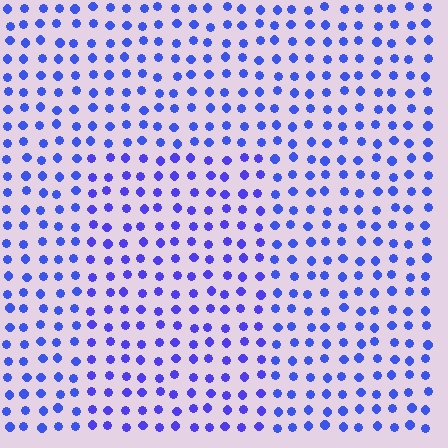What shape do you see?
I see a rectangle.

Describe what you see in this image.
The image is filled with small blue elements in a uniform arrangement. A rectangle-shaped region is visible where the elements are tinted to a slightly different hue, forming a subtle color boundary.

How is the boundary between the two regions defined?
The boundary is defined purely by a slight shift in hue (about 15 degrees). Spacing, size, and orientation are identical on both sides.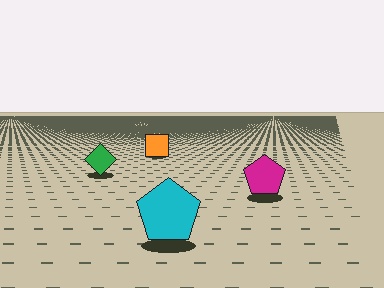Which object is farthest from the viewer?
The orange square is farthest from the viewer. It appears smaller and the ground texture around it is denser.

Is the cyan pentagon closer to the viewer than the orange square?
Yes. The cyan pentagon is closer — you can tell from the texture gradient: the ground texture is coarser near it.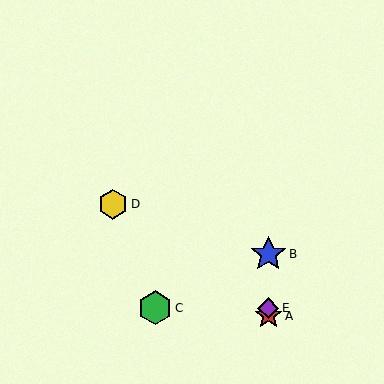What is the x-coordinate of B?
Object B is at x≈268.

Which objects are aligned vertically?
Objects A, B, E are aligned vertically.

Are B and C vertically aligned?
No, B is at x≈268 and C is at x≈155.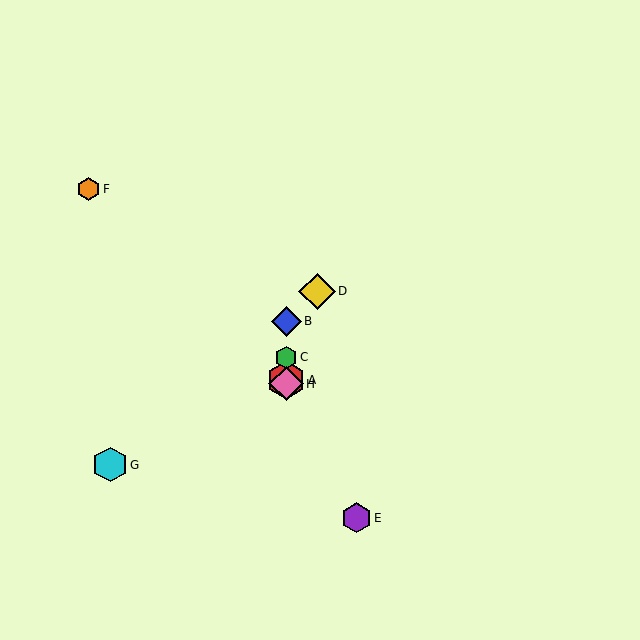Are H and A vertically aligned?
Yes, both are at x≈286.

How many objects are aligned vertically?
4 objects (A, B, C, H) are aligned vertically.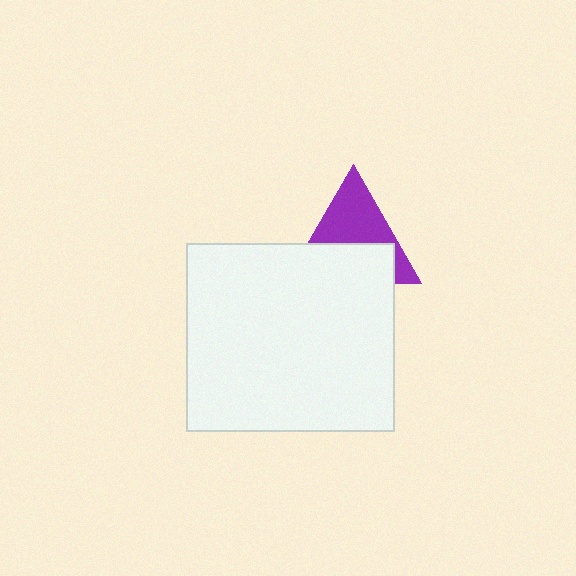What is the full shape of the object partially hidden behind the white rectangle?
The partially hidden object is a purple triangle.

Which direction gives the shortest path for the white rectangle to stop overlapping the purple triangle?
Moving down gives the shortest separation.